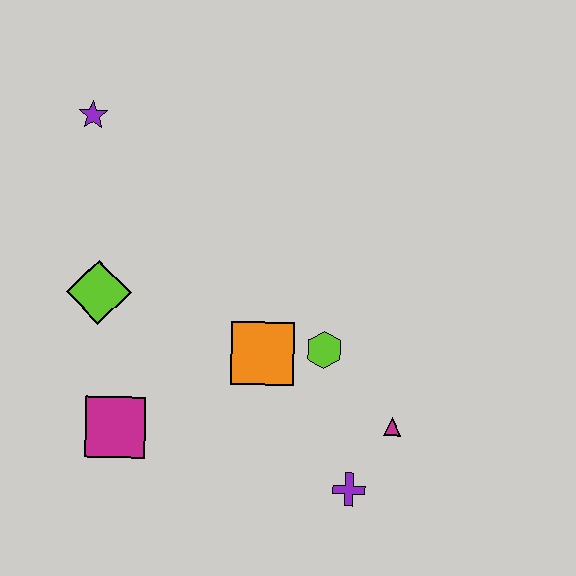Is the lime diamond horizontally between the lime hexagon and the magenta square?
No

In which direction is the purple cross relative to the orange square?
The purple cross is below the orange square.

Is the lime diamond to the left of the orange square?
Yes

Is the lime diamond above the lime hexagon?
Yes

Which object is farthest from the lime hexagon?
The purple star is farthest from the lime hexagon.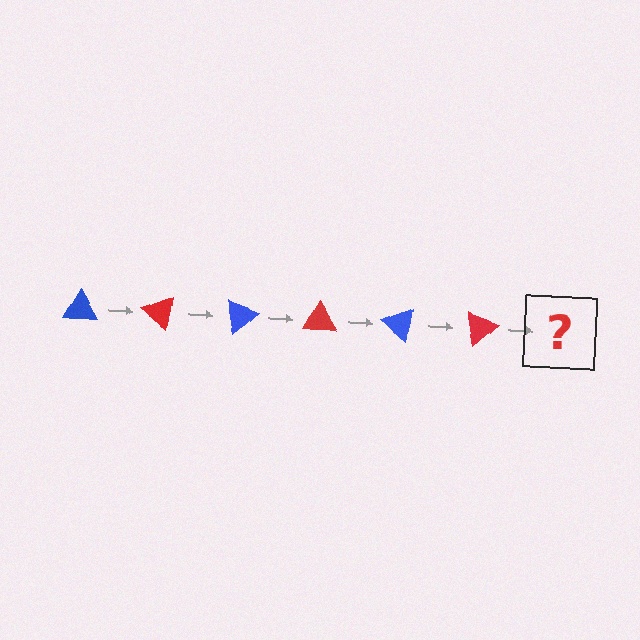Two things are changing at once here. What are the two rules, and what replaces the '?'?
The two rules are that it rotates 40 degrees each step and the color cycles through blue and red. The '?' should be a blue triangle, rotated 240 degrees from the start.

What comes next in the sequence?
The next element should be a blue triangle, rotated 240 degrees from the start.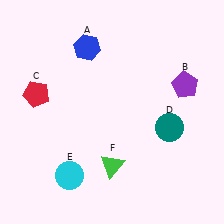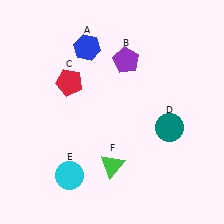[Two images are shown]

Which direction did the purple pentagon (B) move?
The purple pentagon (B) moved left.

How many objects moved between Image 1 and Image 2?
2 objects moved between the two images.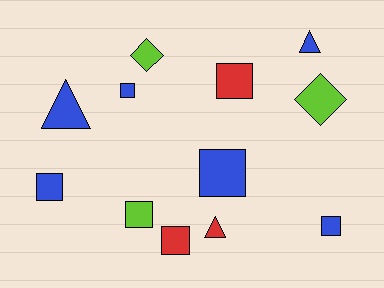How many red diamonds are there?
There are no red diamonds.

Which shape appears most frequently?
Square, with 7 objects.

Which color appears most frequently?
Blue, with 6 objects.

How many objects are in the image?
There are 12 objects.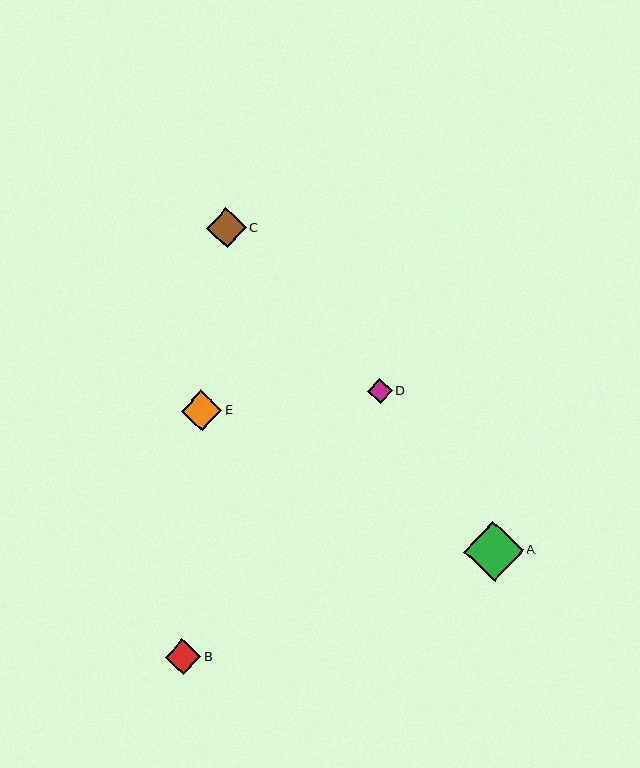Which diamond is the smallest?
Diamond D is the smallest with a size of approximately 25 pixels.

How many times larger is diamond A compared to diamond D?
Diamond A is approximately 2.4 times the size of diamond D.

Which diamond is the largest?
Diamond A is the largest with a size of approximately 60 pixels.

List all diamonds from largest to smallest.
From largest to smallest: A, E, C, B, D.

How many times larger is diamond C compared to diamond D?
Diamond C is approximately 1.6 times the size of diamond D.